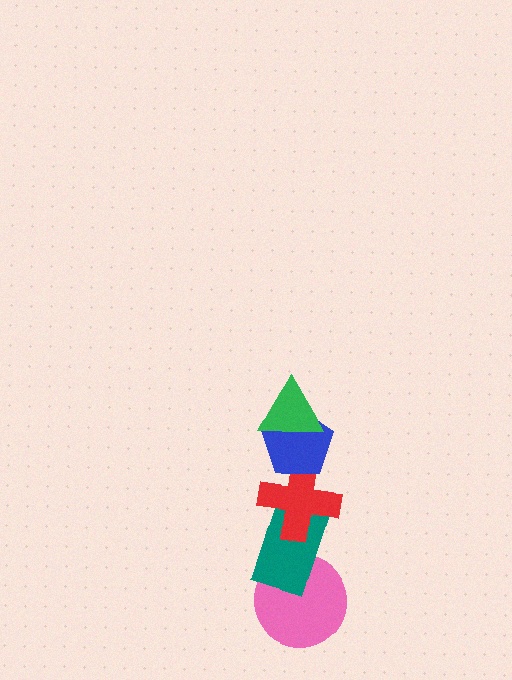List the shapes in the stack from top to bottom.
From top to bottom: the green triangle, the blue pentagon, the red cross, the teal rectangle, the pink circle.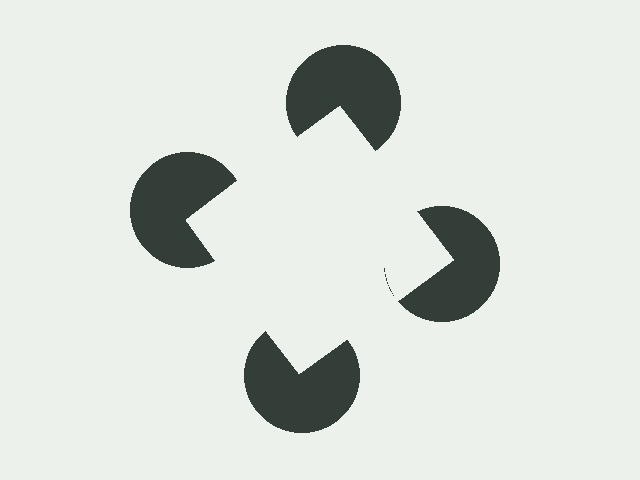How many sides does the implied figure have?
4 sides.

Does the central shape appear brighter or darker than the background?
It typically appears slightly brighter than the background, even though no actual brightness change is drawn.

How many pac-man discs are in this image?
There are 4 — one at each vertex of the illusory square.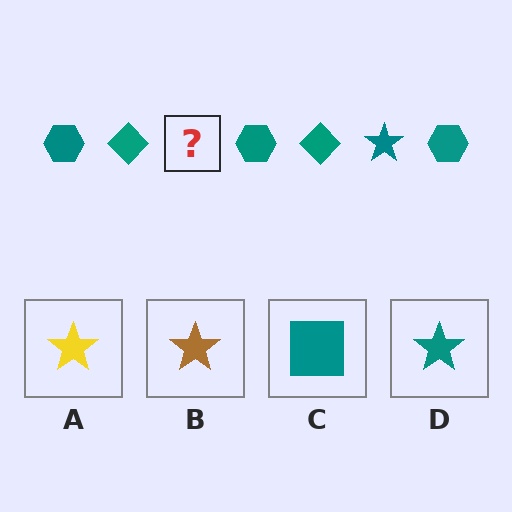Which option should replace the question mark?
Option D.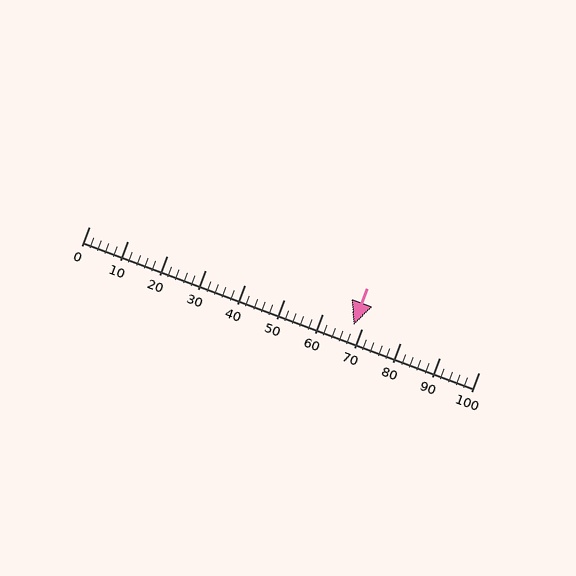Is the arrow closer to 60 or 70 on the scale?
The arrow is closer to 70.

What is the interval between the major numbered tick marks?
The major tick marks are spaced 10 units apart.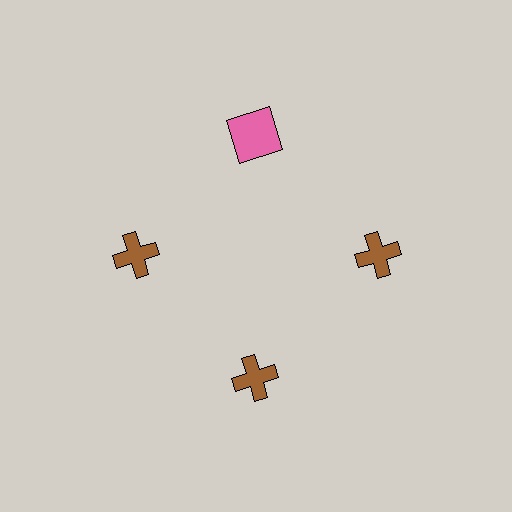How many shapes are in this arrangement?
There are 4 shapes arranged in a ring pattern.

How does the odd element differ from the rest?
It differs in both color (pink instead of brown) and shape (square instead of cross).